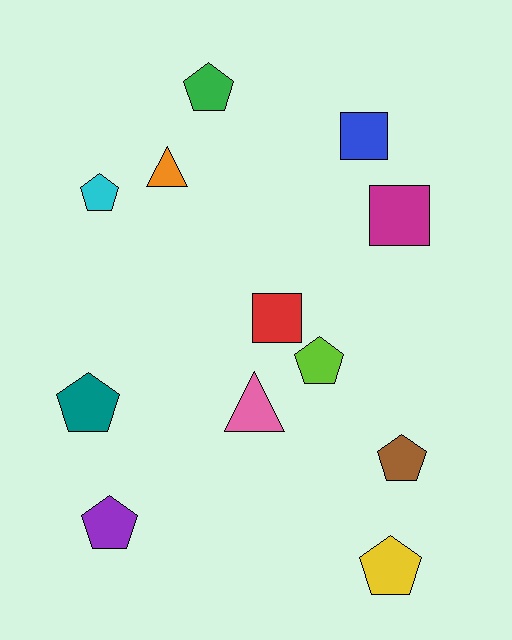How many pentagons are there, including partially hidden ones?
There are 7 pentagons.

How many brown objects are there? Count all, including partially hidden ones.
There is 1 brown object.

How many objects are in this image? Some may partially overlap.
There are 12 objects.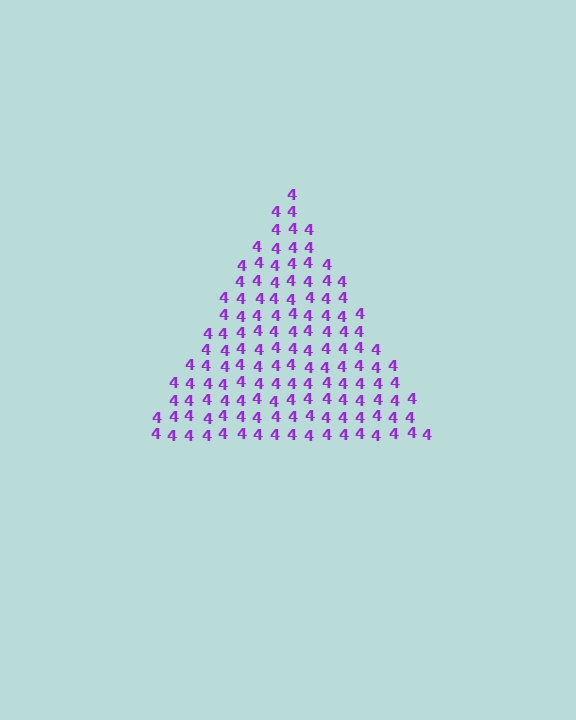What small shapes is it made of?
It is made of small digit 4's.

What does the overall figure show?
The overall figure shows a triangle.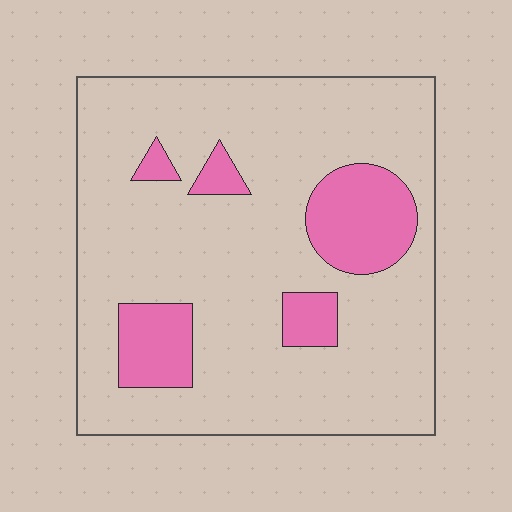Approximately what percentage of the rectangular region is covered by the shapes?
Approximately 15%.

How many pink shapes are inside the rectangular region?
5.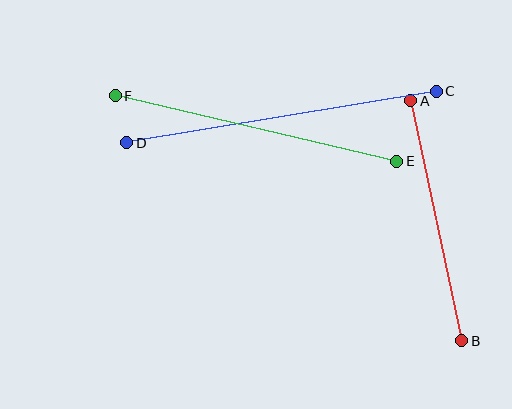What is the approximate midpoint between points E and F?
The midpoint is at approximately (256, 129) pixels.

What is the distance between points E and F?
The distance is approximately 289 pixels.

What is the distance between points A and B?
The distance is approximately 246 pixels.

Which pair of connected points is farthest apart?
Points C and D are farthest apart.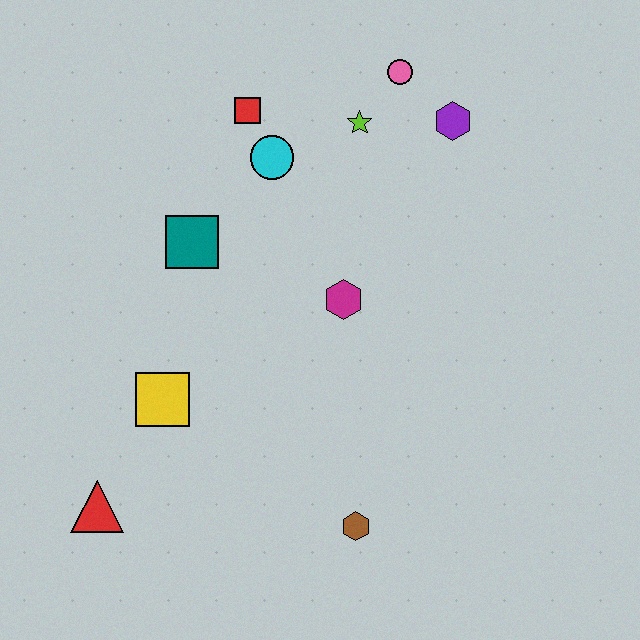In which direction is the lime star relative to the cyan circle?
The lime star is to the right of the cyan circle.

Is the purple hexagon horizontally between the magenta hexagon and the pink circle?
No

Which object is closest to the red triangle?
The yellow square is closest to the red triangle.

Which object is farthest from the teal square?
The brown hexagon is farthest from the teal square.